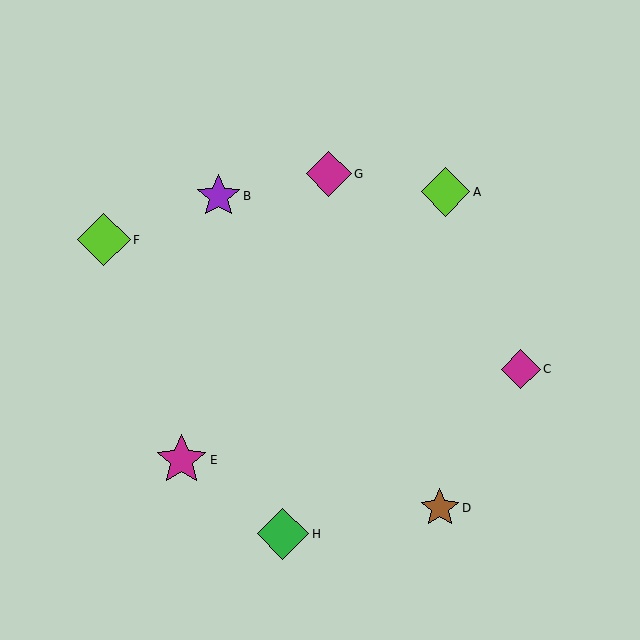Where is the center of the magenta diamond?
The center of the magenta diamond is at (329, 174).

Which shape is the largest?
The lime diamond (labeled F) is the largest.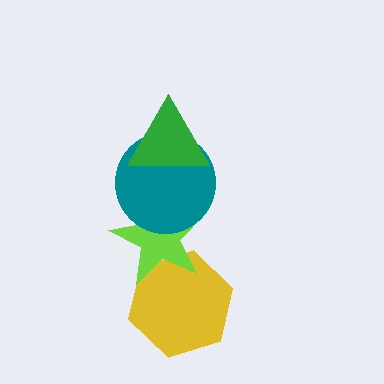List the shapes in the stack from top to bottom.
From top to bottom: the green triangle, the teal circle, the lime star, the yellow hexagon.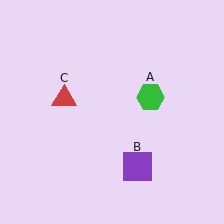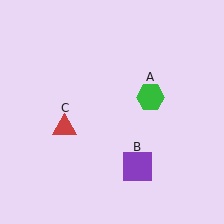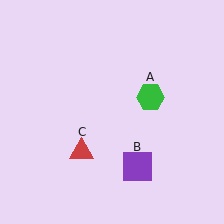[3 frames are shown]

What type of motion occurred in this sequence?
The red triangle (object C) rotated counterclockwise around the center of the scene.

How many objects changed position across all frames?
1 object changed position: red triangle (object C).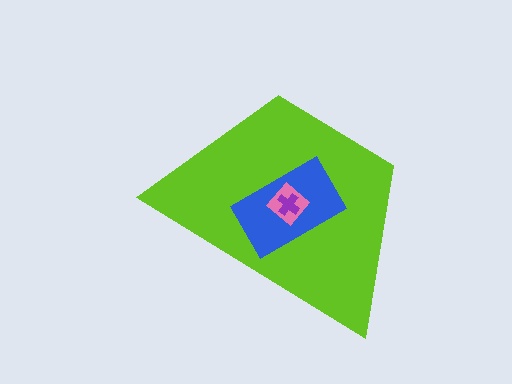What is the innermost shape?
The purple cross.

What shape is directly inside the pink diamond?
The purple cross.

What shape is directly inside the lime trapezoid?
The blue rectangle.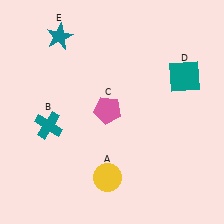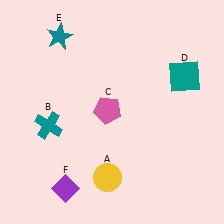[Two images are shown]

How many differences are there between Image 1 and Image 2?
There is 1 difference between the two images.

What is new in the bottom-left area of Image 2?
A purple diamond (F) was added in the bottom-left area of Image 2.